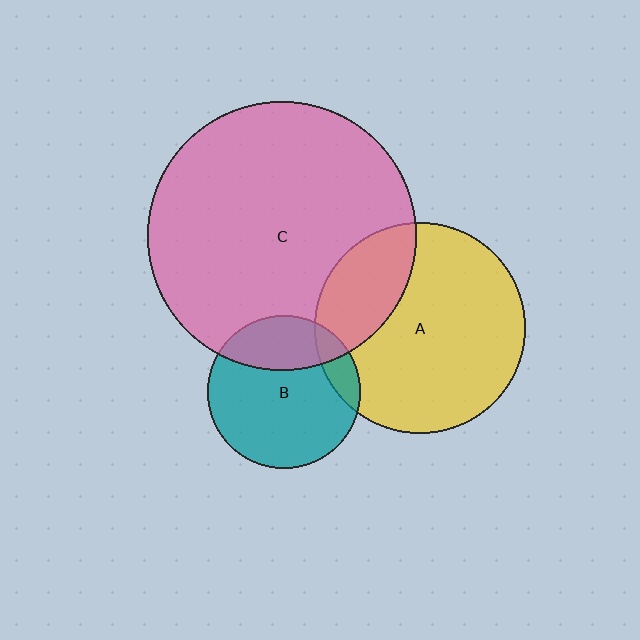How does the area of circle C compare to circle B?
Approximately 3.1 times.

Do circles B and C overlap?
Yes.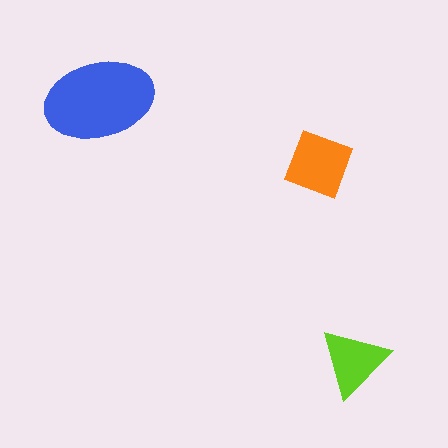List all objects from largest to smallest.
The blue ellipse, the orange diamond, the lime triangle.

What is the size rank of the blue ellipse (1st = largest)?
1st.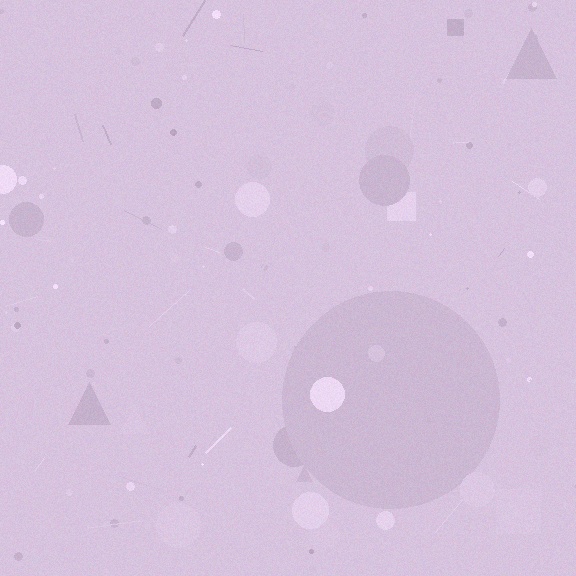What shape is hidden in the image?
A circle is hidden in the image.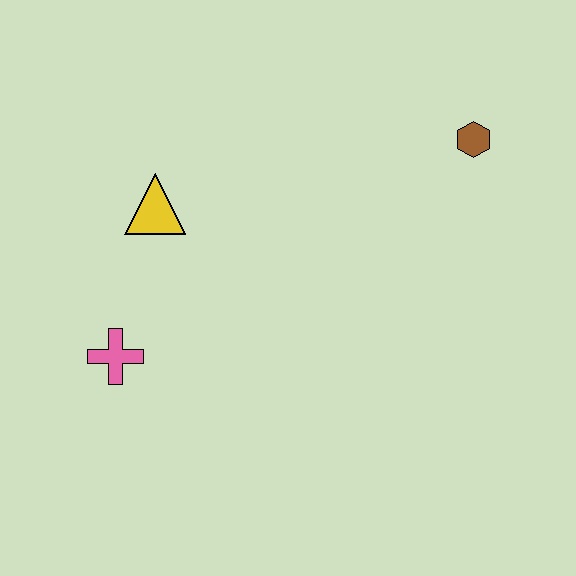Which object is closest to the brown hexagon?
The yellow triangle is closest to the brown hexagon.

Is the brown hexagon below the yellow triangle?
No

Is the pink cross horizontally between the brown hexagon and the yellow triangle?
No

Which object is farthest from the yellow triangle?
The brown hexagon is farthest from the yellow triangle.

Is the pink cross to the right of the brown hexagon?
No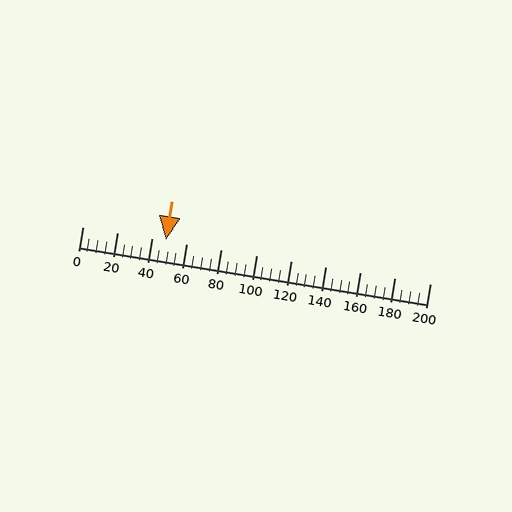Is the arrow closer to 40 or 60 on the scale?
The arrow is closer to 40.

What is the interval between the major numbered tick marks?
The major tick marks are spaced 20 units apart.